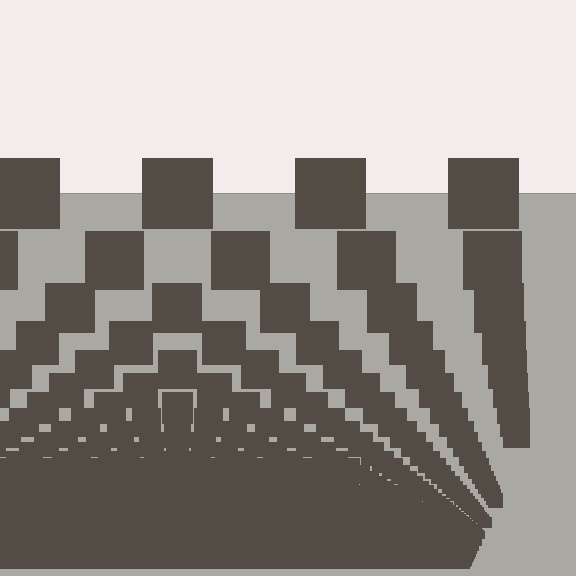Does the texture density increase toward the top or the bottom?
Density increases toward the bottom.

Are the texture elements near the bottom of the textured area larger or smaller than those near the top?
Smaller. The gradient is inverted — elements near the bottom are smaller and denser.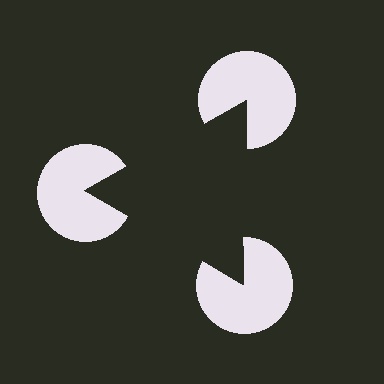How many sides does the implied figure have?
3 sides.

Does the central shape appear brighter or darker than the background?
It typically appears slightly darker than the background, even though no actual brightness change is drawn.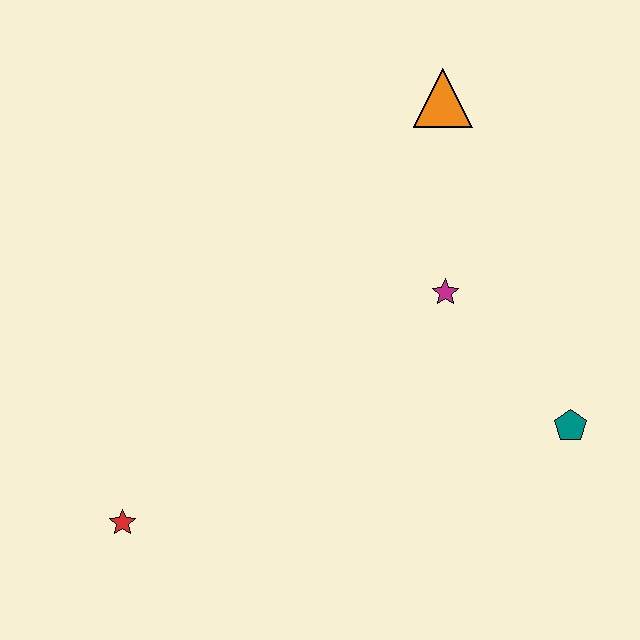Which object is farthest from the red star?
The orange triangle is farthest from the red star.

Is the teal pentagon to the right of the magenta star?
Yes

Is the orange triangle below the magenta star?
No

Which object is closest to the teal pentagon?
The magenta star is closest to the teal pentagon.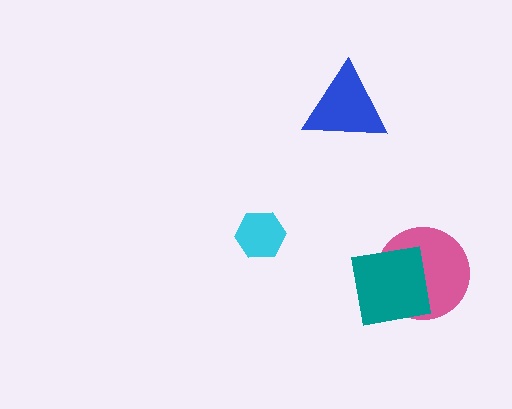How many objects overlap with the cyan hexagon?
0 objects overlap with the cyan hexagon.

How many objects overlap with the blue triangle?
0 objects overlap with the blue triangle.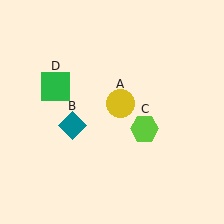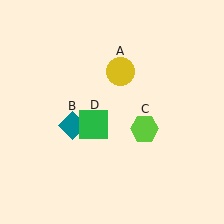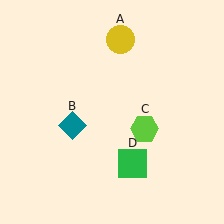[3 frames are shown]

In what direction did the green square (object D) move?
The green square (object D) moved down and to the right.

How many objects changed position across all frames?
2 objects changed position: yellow circle (object A), green square (object D).